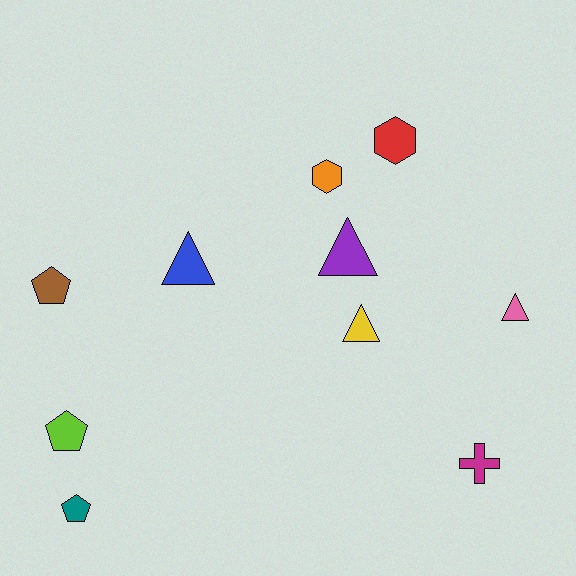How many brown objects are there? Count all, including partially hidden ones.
There is 1 brown object.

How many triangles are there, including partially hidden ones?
There are 4 triangles.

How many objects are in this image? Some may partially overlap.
There are 10 objects.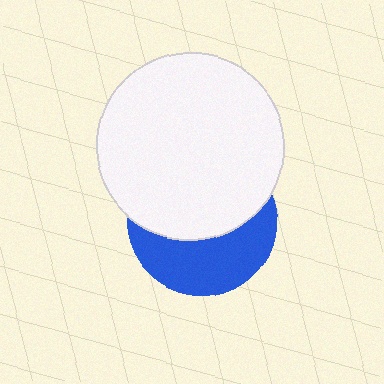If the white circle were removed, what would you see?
You would see the complete blue circle.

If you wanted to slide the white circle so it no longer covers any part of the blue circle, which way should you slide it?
Slide it up — that is the most direct way to separate the two shapes.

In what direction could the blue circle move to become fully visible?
The blue circle could move down. That would shift it out from behind the white circle entirely.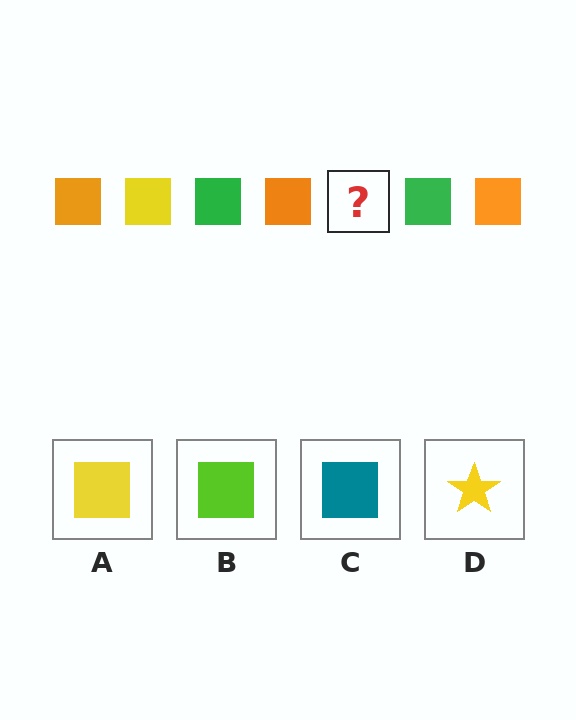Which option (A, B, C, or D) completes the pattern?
A.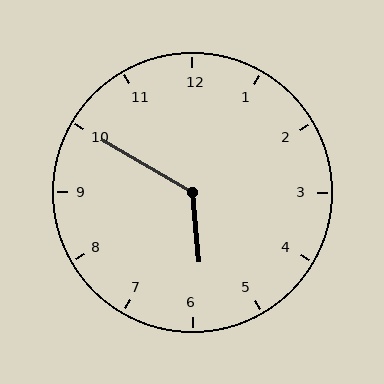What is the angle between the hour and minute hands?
Approximately 125 degrees.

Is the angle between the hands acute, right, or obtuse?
It is obtuse.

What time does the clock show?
5:50.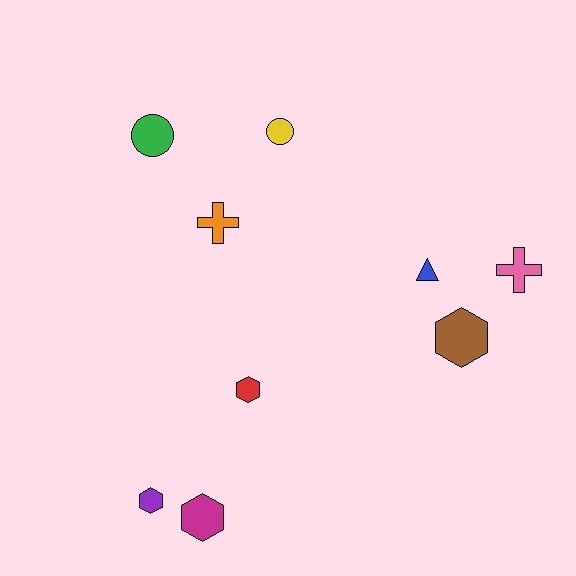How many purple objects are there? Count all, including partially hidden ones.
There is 1 purple object.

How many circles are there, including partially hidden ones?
There are 2 circles.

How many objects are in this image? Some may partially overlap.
There are 9 objects.